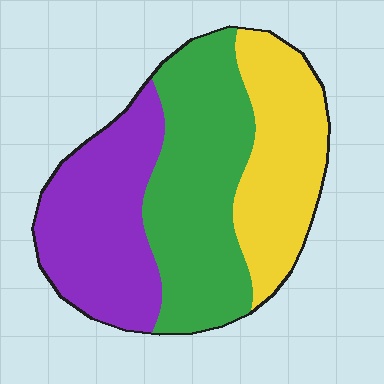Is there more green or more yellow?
Green.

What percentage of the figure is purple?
Purple covers 33% of the figure.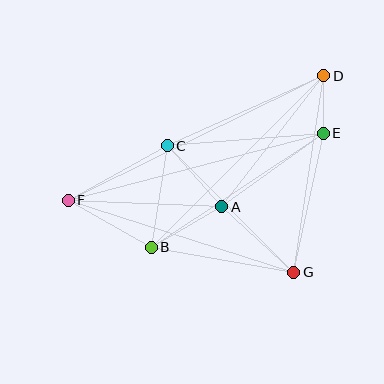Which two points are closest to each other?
Points D and E are closest to each other.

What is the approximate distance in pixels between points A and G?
The distance between A and G is approximately 97 pixels.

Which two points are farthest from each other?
Points D and F are farthest from each other.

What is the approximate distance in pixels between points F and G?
The distance between F and G is approximately 236 pixels.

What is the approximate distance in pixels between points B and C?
The distance between B and C is approximately 103 pixels.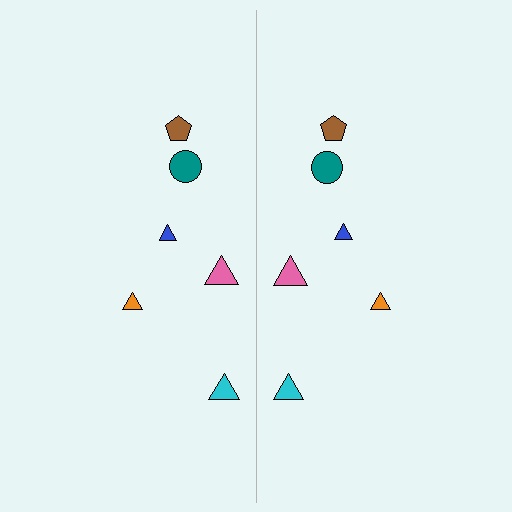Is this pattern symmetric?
Yes, this pattern has bilateral (reflection) symmetry.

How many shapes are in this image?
There are 12 shapes in this image.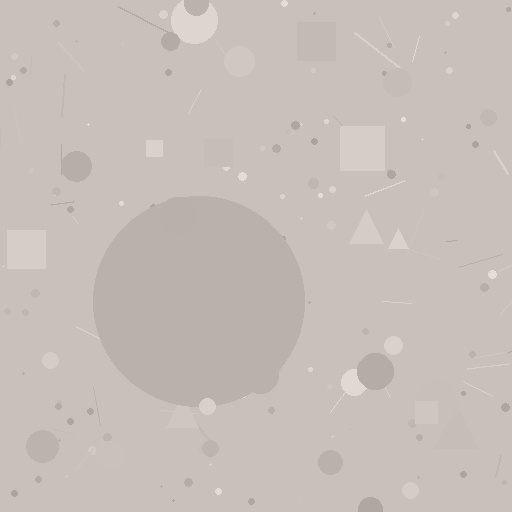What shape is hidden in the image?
A circle is hidden in the image.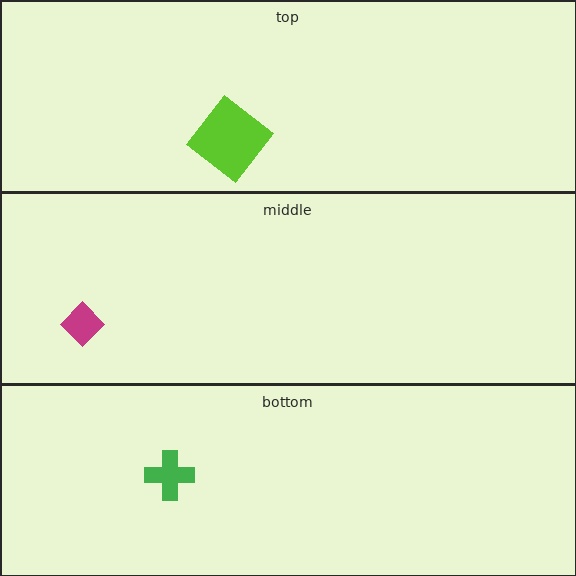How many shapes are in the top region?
1.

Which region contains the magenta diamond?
The middle region.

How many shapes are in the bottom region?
1.